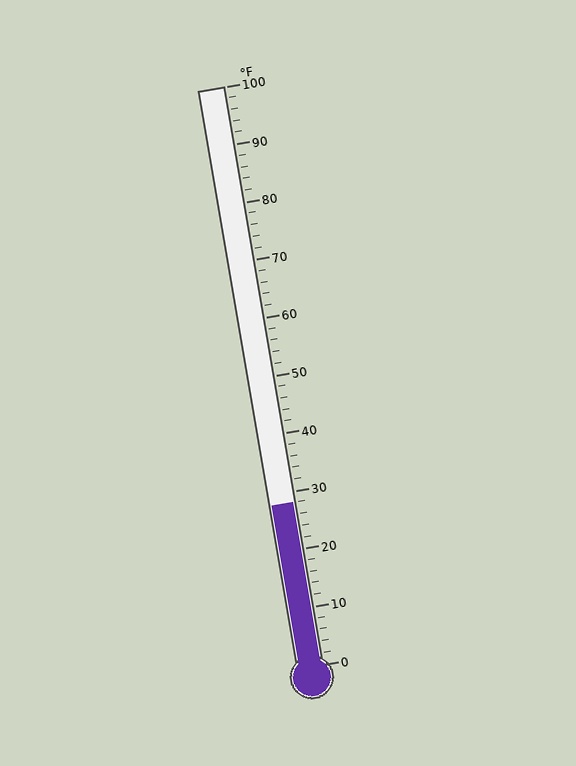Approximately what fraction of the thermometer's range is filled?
The thermometer is filled to approximately 30% of its range.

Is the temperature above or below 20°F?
The temperature is above 20°F.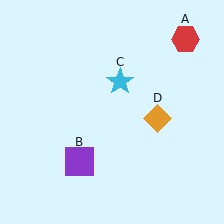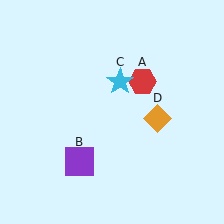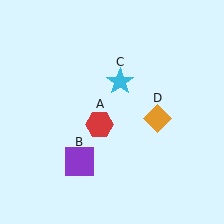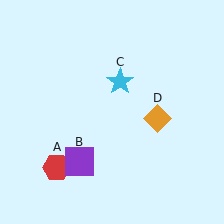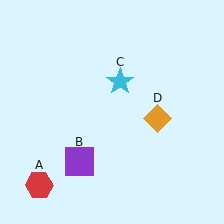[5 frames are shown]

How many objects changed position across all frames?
1 object changed position: red hexagon (object A).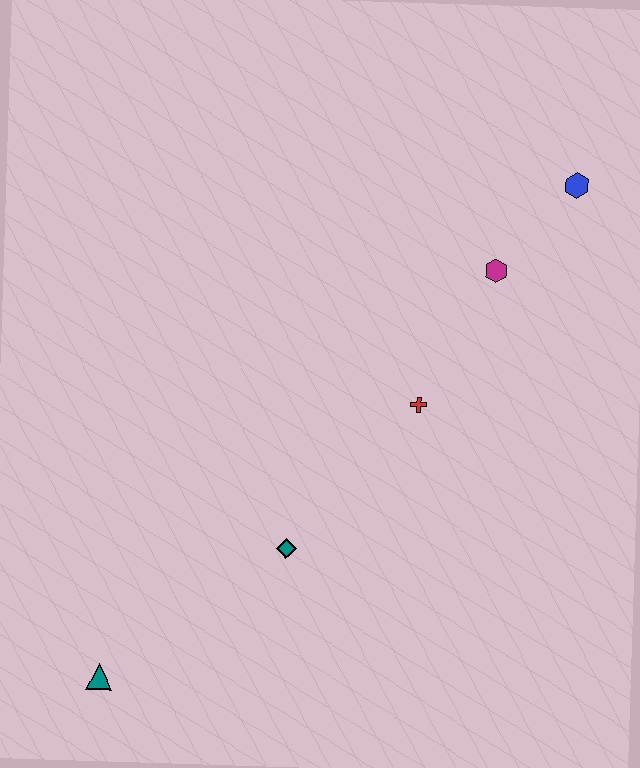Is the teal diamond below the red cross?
Yes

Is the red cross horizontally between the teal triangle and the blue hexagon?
Yes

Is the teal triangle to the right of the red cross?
No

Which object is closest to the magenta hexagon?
The blue hexagon is closest to the magenta hexagon.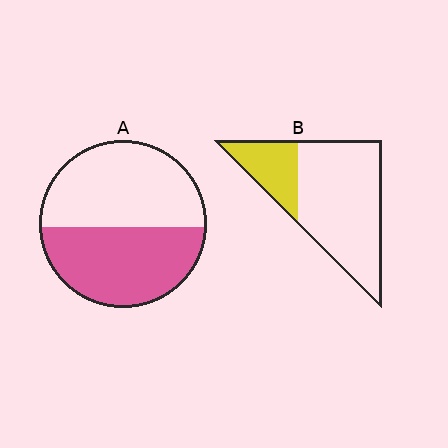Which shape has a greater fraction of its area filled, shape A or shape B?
Shape A.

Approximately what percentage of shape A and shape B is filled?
A is approximately 50% and B is approximately 25%.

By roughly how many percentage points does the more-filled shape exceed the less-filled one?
By roughly 25 percentage points (A over B).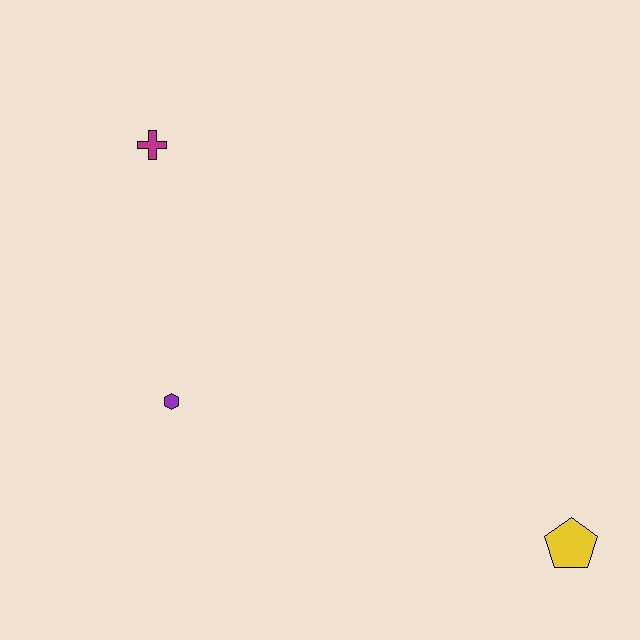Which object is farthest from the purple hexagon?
The yellow pentagon is farthest from the purple hexagon.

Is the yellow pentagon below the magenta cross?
Yes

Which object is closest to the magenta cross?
The purple hexagon is closest to the magenta cross.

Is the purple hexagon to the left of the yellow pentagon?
Yes